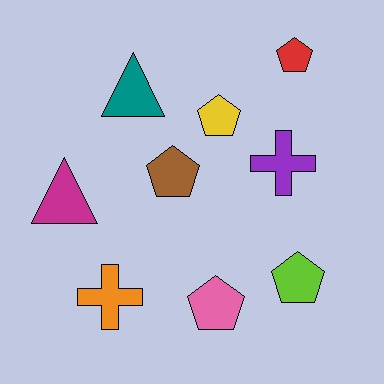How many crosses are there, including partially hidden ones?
There are 2 crosses.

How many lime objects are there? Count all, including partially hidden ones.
There is 1 lime object.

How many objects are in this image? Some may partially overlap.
There are 9 objects.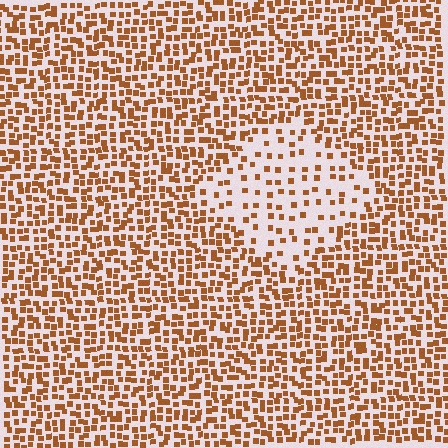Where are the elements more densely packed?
The elements are more densely packed outside the diamond boundary.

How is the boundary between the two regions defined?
The boundary is defined by a change in element density (approximately 2.5x ratio). All elements are the same color, size, and shape.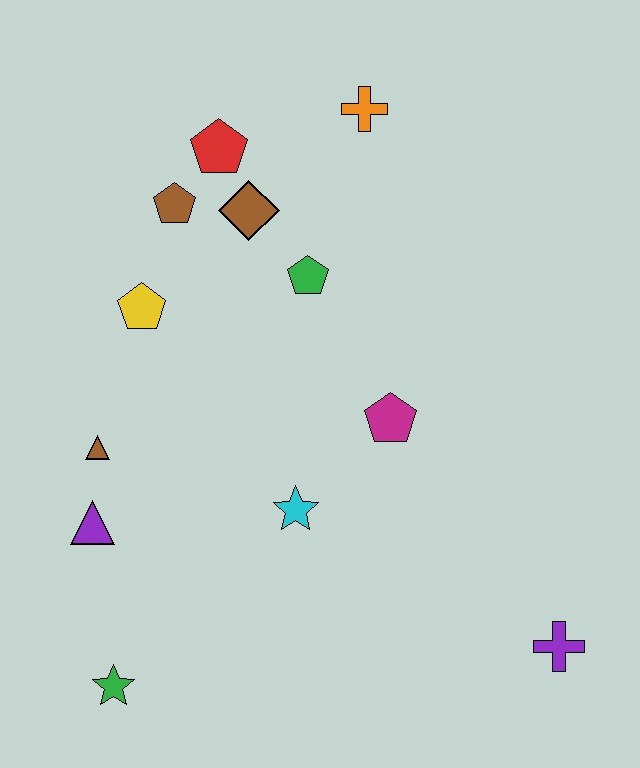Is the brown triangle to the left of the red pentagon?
Yes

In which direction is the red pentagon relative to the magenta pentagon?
The red pentagon is above the magenta pentagon.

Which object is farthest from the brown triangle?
The purple cross is farthest from the brown triangle.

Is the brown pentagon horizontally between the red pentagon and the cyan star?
No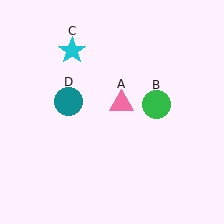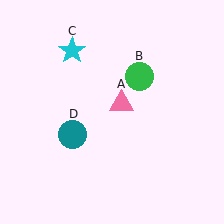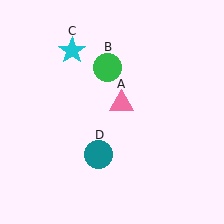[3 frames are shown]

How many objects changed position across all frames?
2 objects changed position: green circle (object B), teal circle (object D).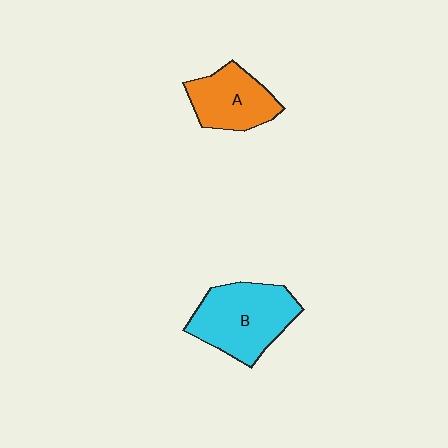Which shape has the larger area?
Shape B (cyan).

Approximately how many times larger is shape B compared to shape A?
Approximately 1.4 times.